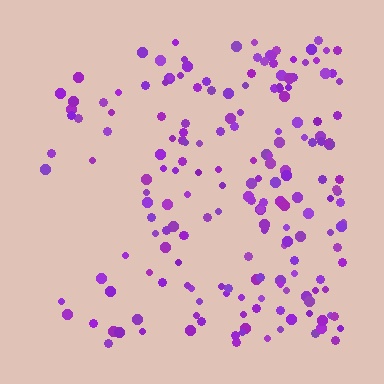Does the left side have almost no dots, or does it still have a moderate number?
Still a moderate number, just noticeably fewer than the right.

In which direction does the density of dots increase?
From left to right, with the right side densest.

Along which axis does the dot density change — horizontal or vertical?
Horizontal.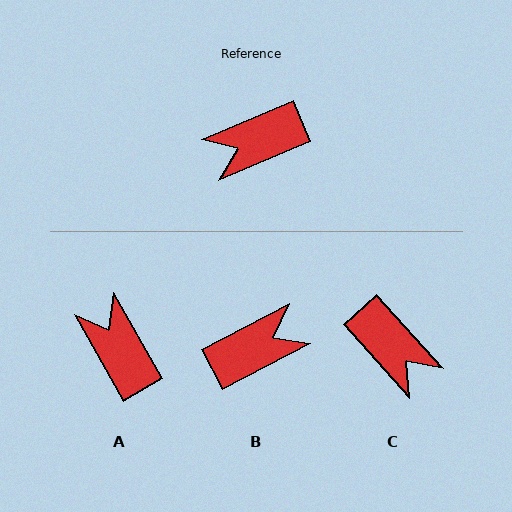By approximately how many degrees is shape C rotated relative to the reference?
Approximately 109 degrees counter-clockwise.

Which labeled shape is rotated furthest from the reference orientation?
B, about 175 degrees away.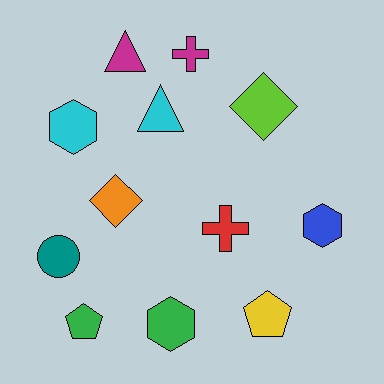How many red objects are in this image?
There is 1 red object.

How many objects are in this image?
There are 12 objects.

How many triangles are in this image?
There are 2 triangles.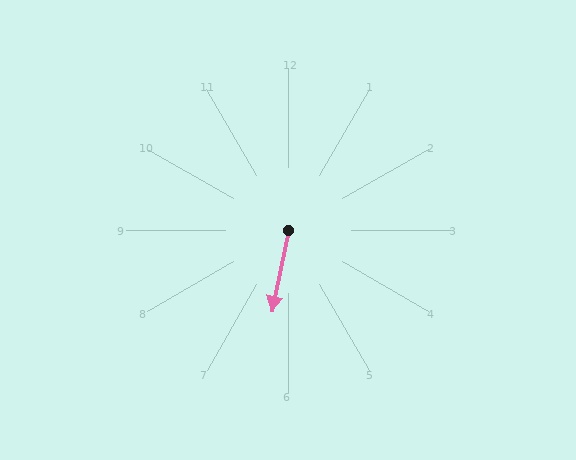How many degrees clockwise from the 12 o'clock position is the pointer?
Approximately 192 degrees.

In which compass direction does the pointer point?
South.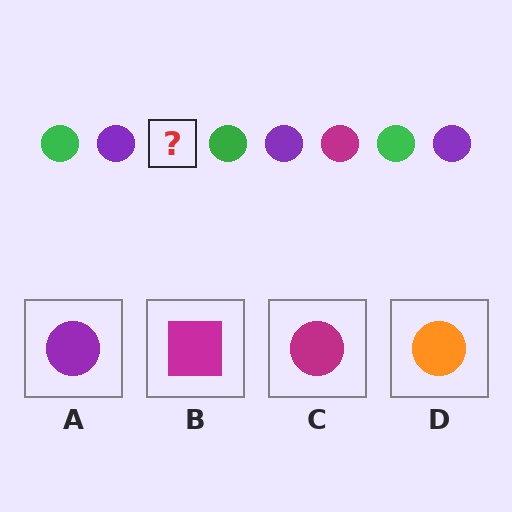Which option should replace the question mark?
Option C.